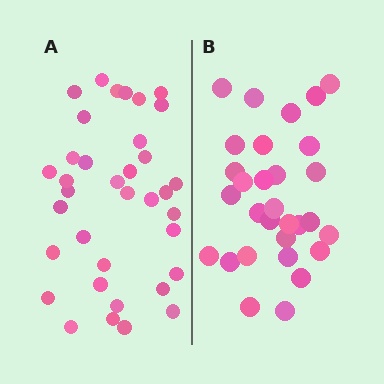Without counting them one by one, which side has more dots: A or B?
Region A (the left region) has more dots.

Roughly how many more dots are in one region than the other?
Region A has about 6 more dots than region B.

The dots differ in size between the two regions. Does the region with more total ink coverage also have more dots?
No. Region B has more total ink coverage because its dots are larger, but region A actually contains more individual dots. Total area can be misleading — the number of items is what matters here.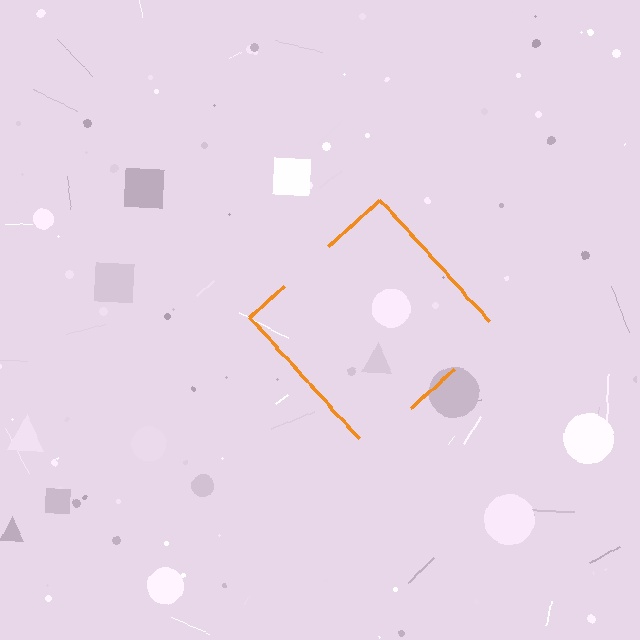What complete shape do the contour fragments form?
The contour fragments form a diamond.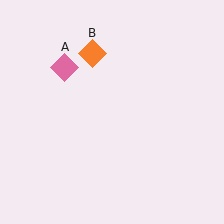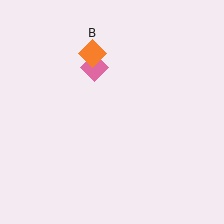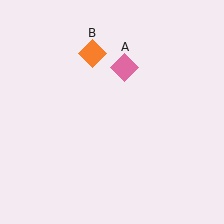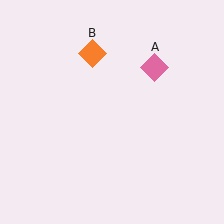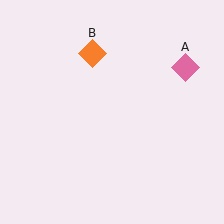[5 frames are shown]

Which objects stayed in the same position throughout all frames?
Orange diamond (object B) remained stationary.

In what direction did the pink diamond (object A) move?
The pink diamond (object A) moved right.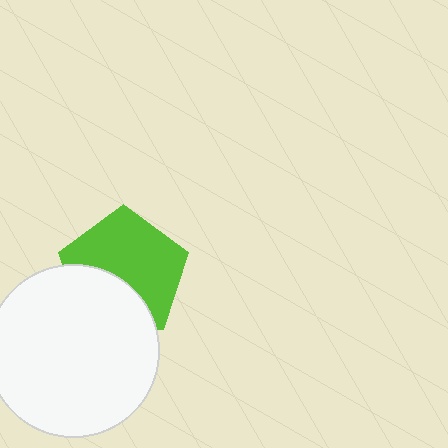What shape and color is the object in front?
The object in front is a white circle.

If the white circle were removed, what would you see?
You would see the complete lime pentagon.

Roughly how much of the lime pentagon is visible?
About half of it is visible (roughly 63%).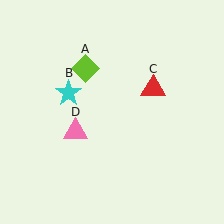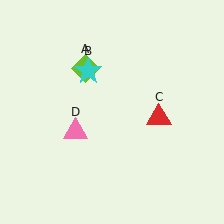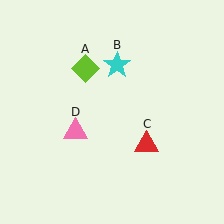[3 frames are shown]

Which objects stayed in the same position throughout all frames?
Lime diamond (object A) and pink triangle (object D) remained stationary.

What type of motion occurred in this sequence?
The cyan star (object B), red triangle (object C) rotated clockwise around the center of the scene.